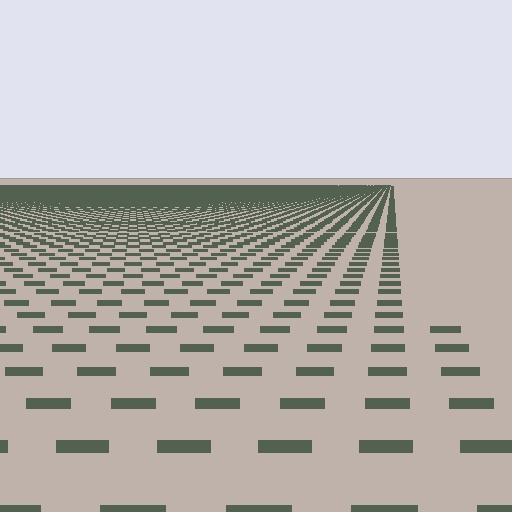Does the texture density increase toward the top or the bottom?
Density increases toward the top.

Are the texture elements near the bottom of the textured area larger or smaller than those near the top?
Larger. Near the bottom, elements are closer to the viewer and appear at a bigger on-screen size.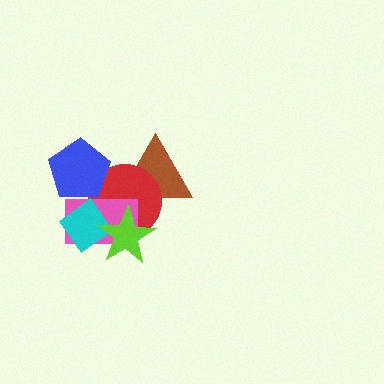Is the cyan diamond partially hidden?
Yes, it is partially covered by another shape.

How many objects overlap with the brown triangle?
2 objects overlap with the brown triangle.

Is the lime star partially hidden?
No, no other shape covers it.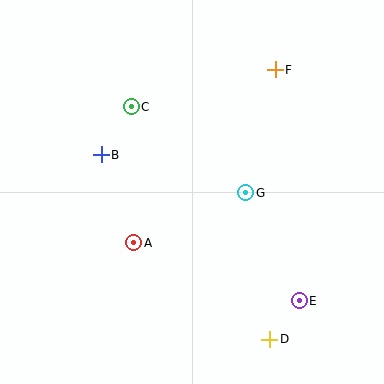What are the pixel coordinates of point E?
Point E is at (299, 301).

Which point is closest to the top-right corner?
Point F is closest to the top-right corner.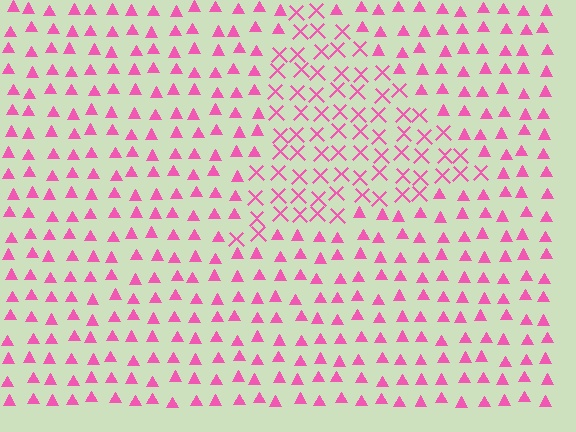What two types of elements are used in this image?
The image uses X marks inside the triangle region and triangles outside it.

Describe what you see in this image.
The image is filled with small pink elements arranged in a uniform grid. A triangle-shaped region contains X marks, while the surrounding area contains triangles. The boundary is defined purely by the change in element shape.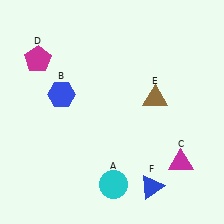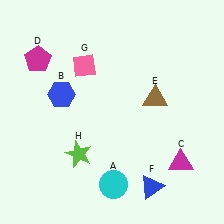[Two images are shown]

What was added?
A pink diamond (G), a lime star (H) were added in Image 2.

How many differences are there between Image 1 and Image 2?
There are 2 differences between the two images.